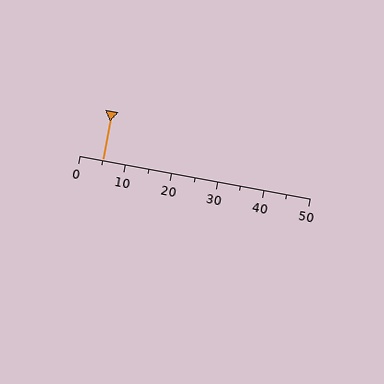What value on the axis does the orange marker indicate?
The marker indicates approximately 5.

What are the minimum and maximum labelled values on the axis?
The axis runs from 0 to 50.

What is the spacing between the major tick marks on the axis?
The major ticks are spaced 10 apart.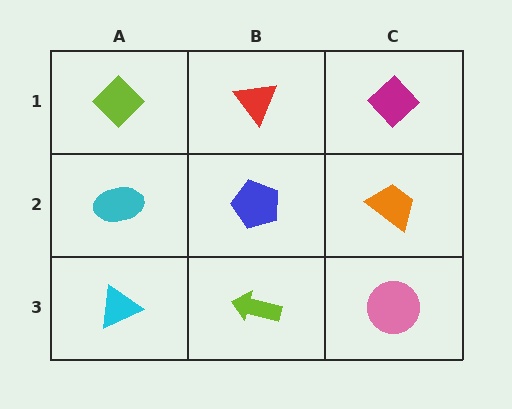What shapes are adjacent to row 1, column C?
An orange trapezoid (row 2, column C), a red triangle (row 1, column B).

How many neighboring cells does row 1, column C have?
2.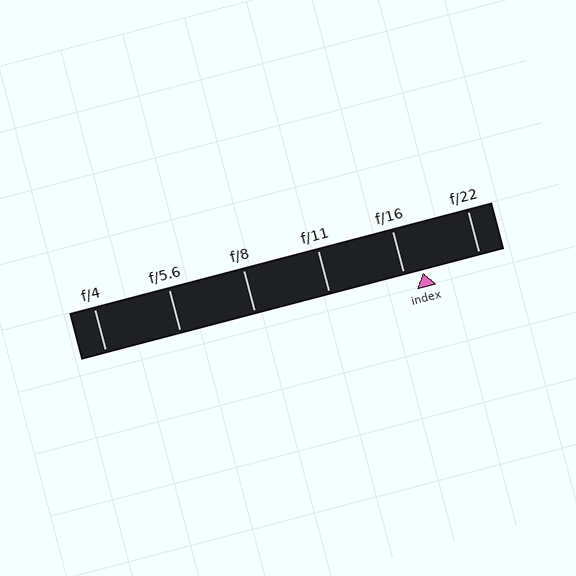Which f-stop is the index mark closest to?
The index mark is closest to f/16.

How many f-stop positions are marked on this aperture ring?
There are 6 f-stop positions marked.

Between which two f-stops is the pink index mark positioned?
The index mark is between f/16 and f/22.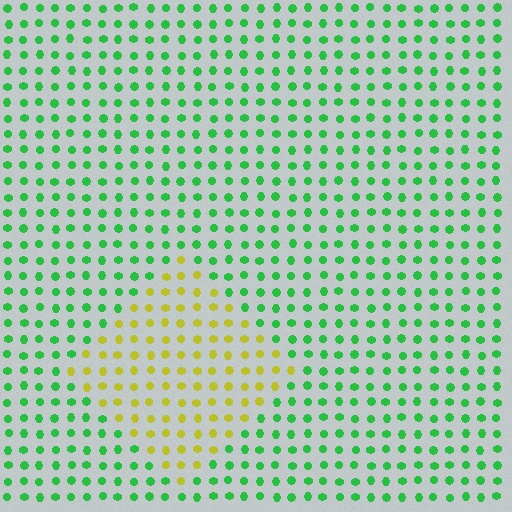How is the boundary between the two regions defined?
The boundary is defined purely by a slight shift in hue (about 67 degrees). Spacing, size, and orientation are identical on both sides.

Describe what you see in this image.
The image is filled with small green elements in a uniform arrangement. A diamond-shaped region is visible where the elements are tinted to a slightly different hue, forming a subtle color boundary.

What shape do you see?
I see a diamond.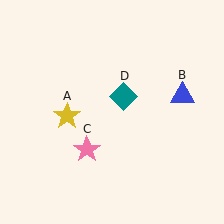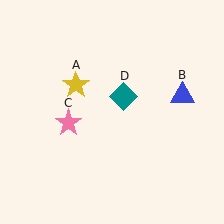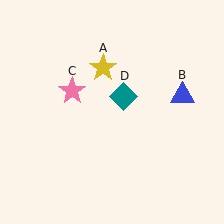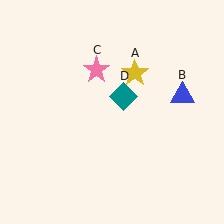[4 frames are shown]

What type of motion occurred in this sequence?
The yellow star (object A), pink star (object C) rotated clockwise around the center of the scene.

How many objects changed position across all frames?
2 objects changed position: yellow star (object A), pink star (object C).